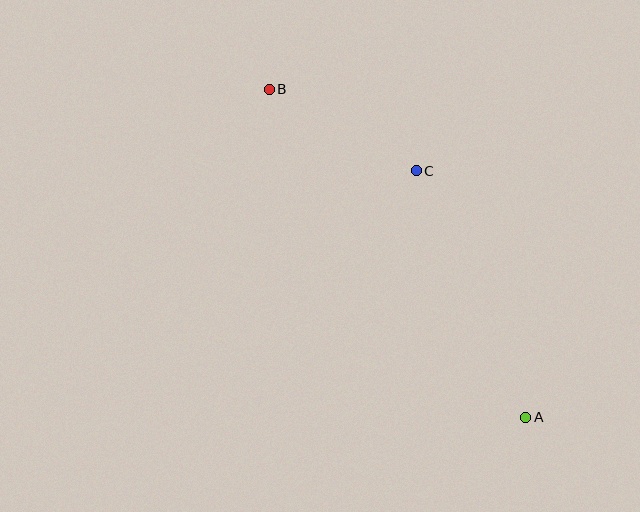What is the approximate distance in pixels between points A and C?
The distance between A and C is approximately 270 pixels.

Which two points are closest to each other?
Points B and C are closest to each other.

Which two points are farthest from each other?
Points A and B are farthest from each other.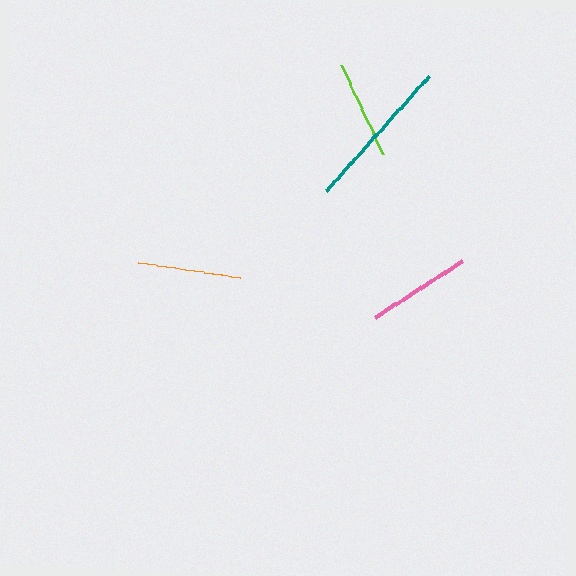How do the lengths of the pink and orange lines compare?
The pink and orange lines are approximately the same length.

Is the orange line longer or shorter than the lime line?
The orange line is longer than the lime line.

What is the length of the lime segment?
The lime segment is approximately 98 pixels long.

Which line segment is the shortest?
The lime line is the shortest at approximately 98 pixels.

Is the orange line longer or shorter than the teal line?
The teal line is longer than the orange line.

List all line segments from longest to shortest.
From longest to shortest: teal, pink, orange, lime.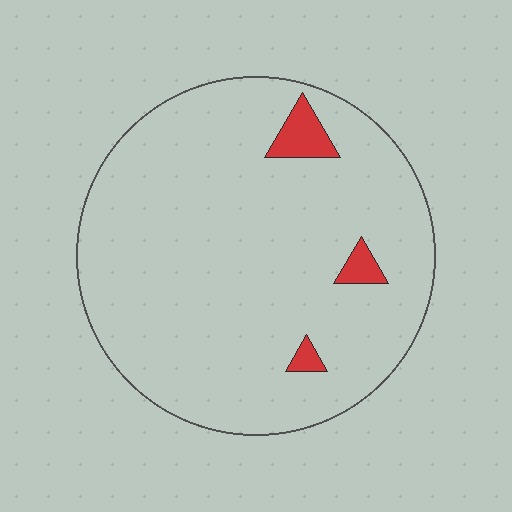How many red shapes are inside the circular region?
3.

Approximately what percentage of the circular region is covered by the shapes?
Approximately 5%.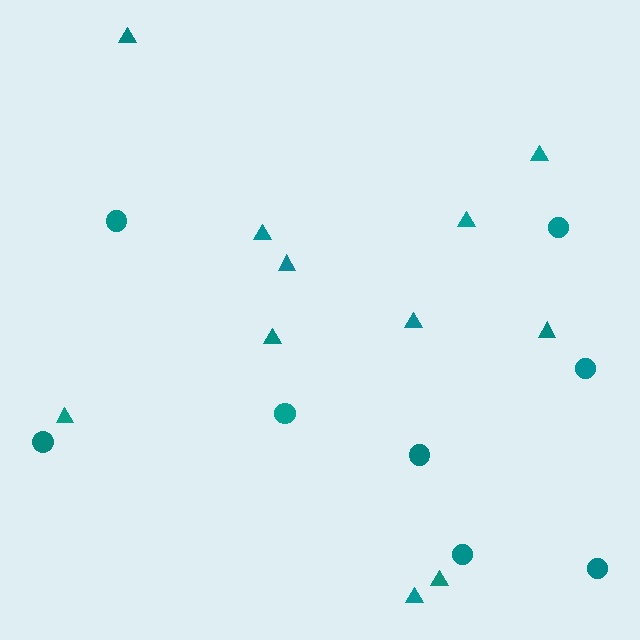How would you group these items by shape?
There are 2 groups: one group of triangles (11) and one group of circles (8).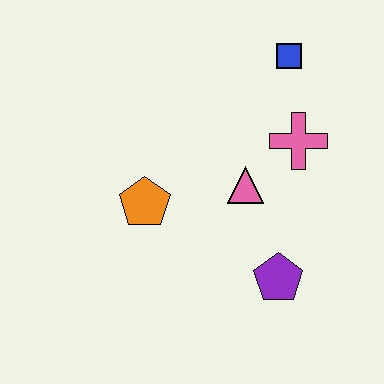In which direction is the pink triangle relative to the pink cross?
The pink triangle is to the left of the pink cross.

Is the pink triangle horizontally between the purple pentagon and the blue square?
No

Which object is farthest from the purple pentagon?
The blue square is farthest from the purple pentagon.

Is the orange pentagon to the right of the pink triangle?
No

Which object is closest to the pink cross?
The pink triangle is closest to the pink cross.